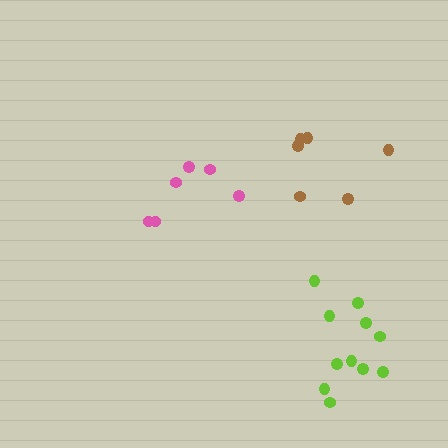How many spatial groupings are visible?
There are 3 spatial groupings.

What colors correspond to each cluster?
The clusters are colored: lime, pink, brown.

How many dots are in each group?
Group 1: 11 dots, Group 2: 6 dots, Group 3: 6 dots (23 total).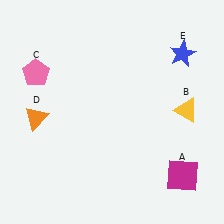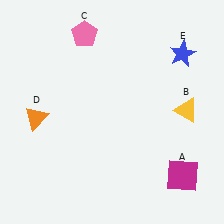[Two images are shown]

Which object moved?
The pink pentagon (C) moved right.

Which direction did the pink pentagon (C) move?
The pink pentagon (C) moved right.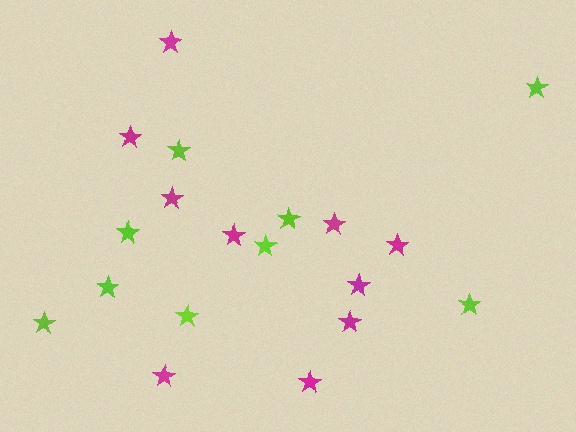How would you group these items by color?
There are 2 groups: one group of lime stars (9) and one group of magenta stars (10).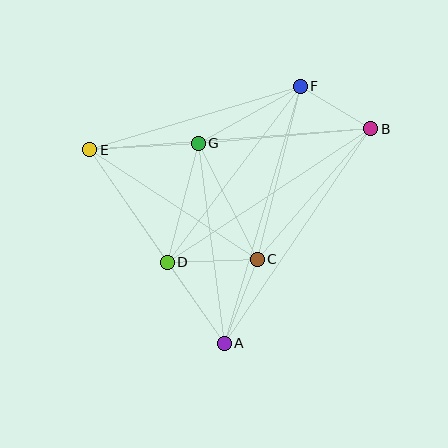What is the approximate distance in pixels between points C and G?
The distance between C and G is approximately 130 pixels.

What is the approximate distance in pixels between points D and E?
The distance between D and E is approximately 137 pixels.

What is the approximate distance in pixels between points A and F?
The distance between A and F is approximately 268 pixels.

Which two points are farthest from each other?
Points B and E are farthest from each other.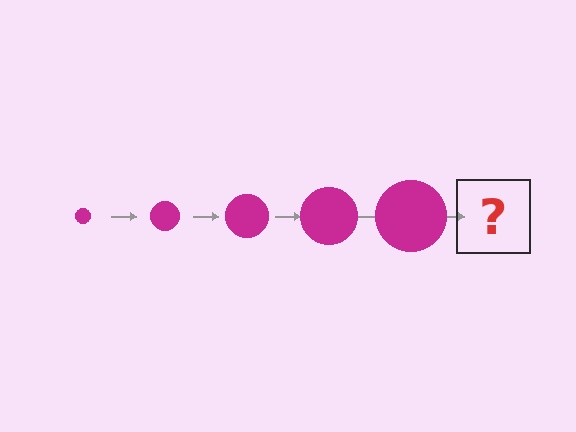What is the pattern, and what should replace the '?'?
The pattern is that the circle gets progressively larger each step. The '?' should be a magenta circle, larger than the previous one.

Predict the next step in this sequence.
The next step is a magenta circle, larger than the previous one.